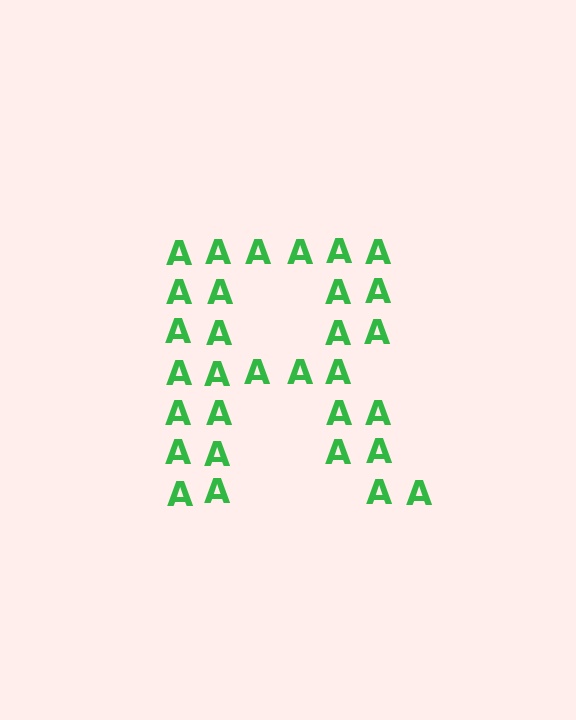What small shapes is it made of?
It is made of small letter A's.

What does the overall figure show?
The overall figure shows the letter R.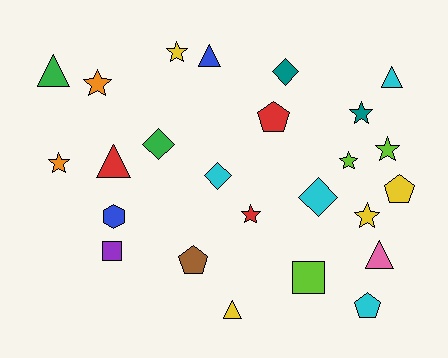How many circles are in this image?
There are no circles.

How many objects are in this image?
There are 25 objects.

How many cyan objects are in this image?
There are 4 cyan objects.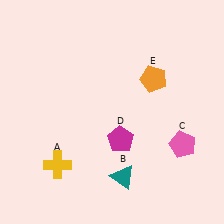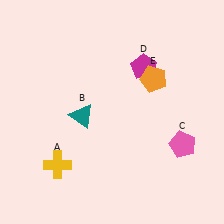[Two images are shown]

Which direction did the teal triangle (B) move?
The teal triangle (B) moved up.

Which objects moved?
The objects that moved are: the teal triangle (B), the magenta pentagon (D).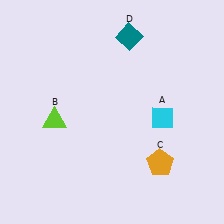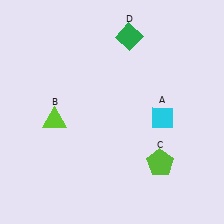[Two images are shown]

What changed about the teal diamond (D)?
In Image 1, D is teal. In Image 2, it changed to green.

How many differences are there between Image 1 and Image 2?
There are 2 differences between the two images.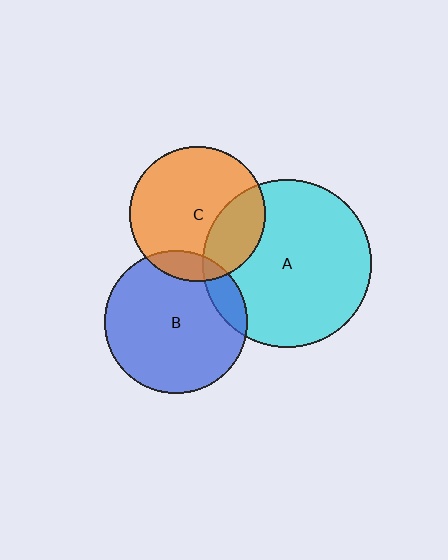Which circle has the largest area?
Circle A (cyan).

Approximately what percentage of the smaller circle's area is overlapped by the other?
Approximately 10%.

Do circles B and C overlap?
Yes.